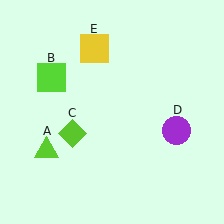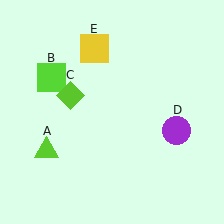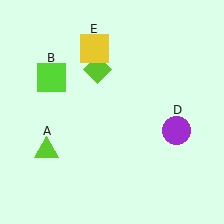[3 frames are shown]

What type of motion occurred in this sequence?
The lime diamond (object C) rotated clockwise around the center of the scene.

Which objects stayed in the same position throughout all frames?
Lime triangle (object A) and lime square (object B) and purple circle (object D) and yellow square (object E) remained stationary.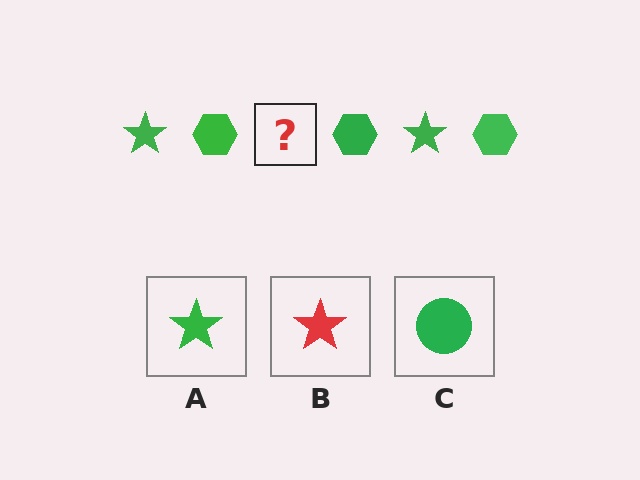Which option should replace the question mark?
Option A.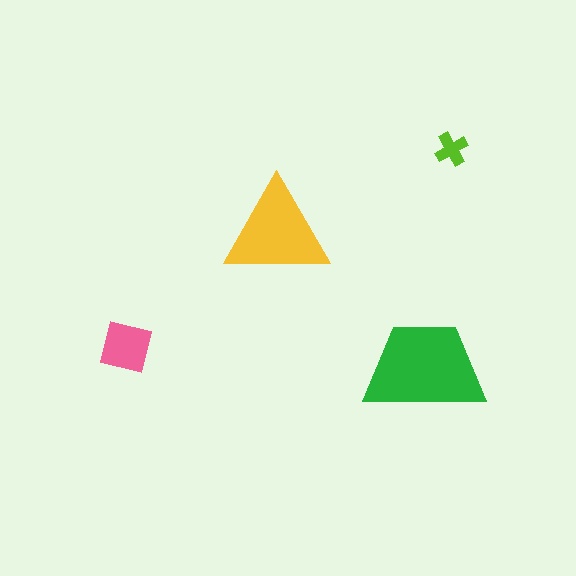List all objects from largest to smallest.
The green trapezoid, the yellow triangle, the pink square, the lime cross.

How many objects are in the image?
There are 4 objects in the image.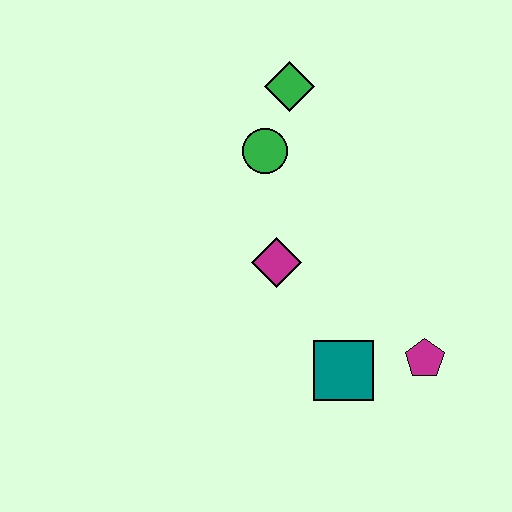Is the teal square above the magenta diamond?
No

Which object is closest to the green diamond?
The green circle is closest to the green diamond.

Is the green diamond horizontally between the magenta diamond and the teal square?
Yes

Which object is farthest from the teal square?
The green diamond is farthest from the teal square.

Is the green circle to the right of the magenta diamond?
No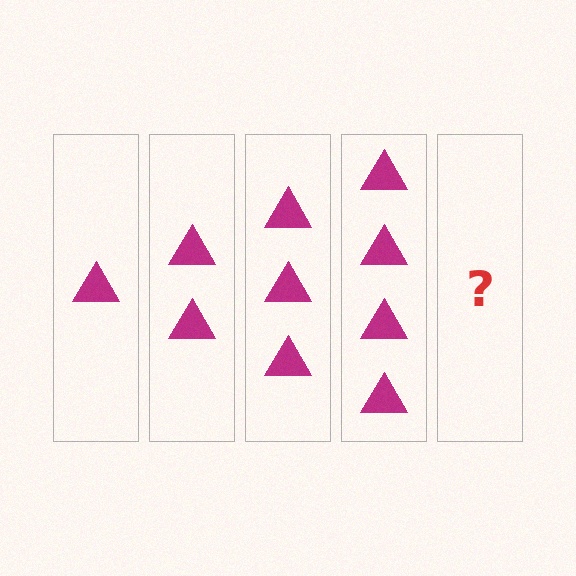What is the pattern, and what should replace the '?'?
The pattern is that each step adds one more triangle. The '?' should be 5 triangles.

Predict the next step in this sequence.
The next step is 5 triangles.